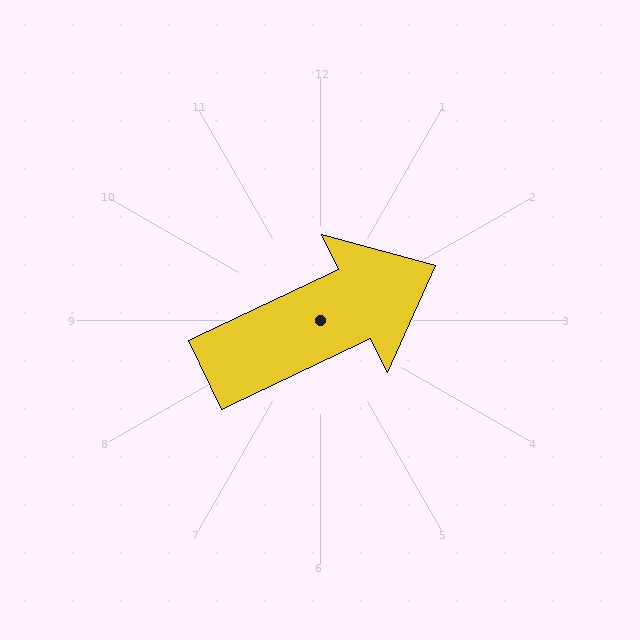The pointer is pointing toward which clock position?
Roughly 2 o'clock.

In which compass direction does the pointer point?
Northeast.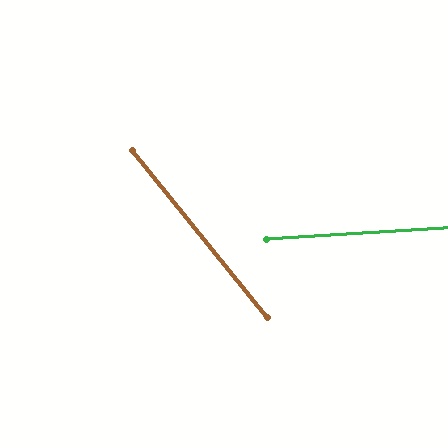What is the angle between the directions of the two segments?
Approximately 55 degrees.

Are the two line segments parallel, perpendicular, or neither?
Neither parallel nor perpendicular — they differ by about 55°.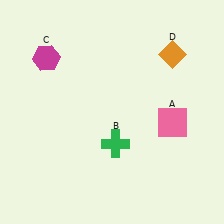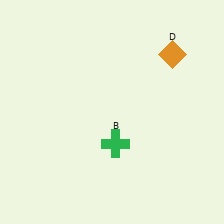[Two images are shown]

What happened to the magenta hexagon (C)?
The magenta hexagon (C) was removed in Image 2. It was in the top-left area of Image 1.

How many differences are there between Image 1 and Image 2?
There are 2 differences between the two images.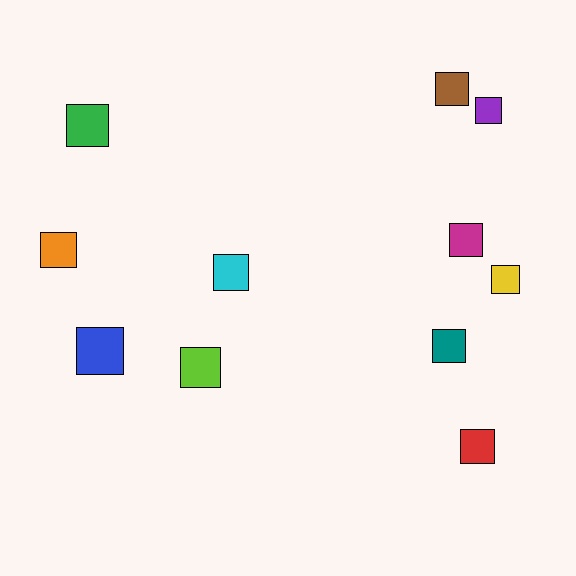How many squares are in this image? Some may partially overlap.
There are 11 squares.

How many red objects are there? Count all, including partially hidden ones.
There is 1 red object.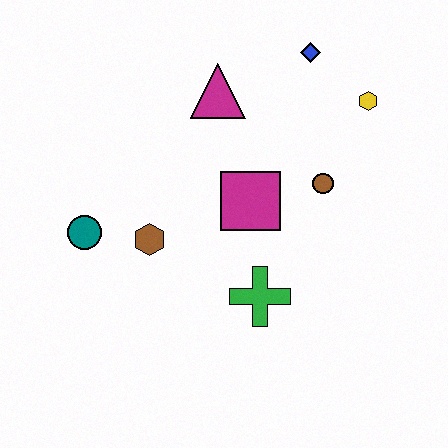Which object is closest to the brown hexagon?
The teal circle is closest to the brown hexagon.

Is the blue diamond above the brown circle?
Yes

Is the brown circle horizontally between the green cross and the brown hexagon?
No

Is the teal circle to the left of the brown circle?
Yes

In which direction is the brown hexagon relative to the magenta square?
The brown hexagon is to the left of the magenta square.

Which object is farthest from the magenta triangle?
The green cross is farthest from the magenta triangle.